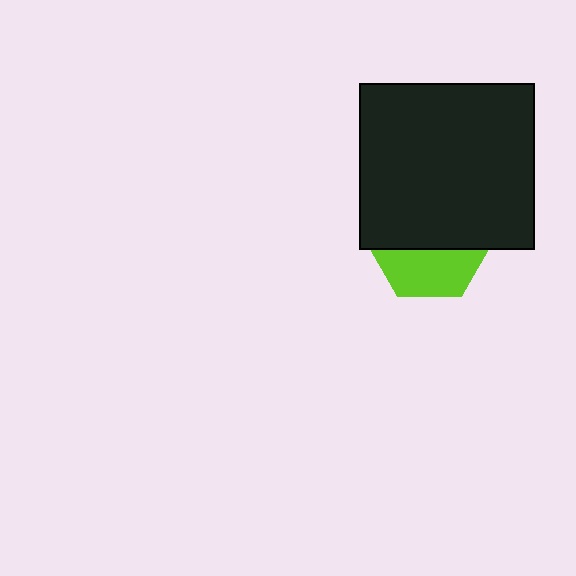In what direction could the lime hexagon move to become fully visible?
The lime hexagon could move down. That would shift it out from behind the black rectangle entirely.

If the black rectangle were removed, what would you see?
You would see the complete lime hexagon.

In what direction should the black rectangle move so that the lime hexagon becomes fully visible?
The black rectangle should move up. That is the shortest direction to clear the overlap and leave the lime hexagon fully visible.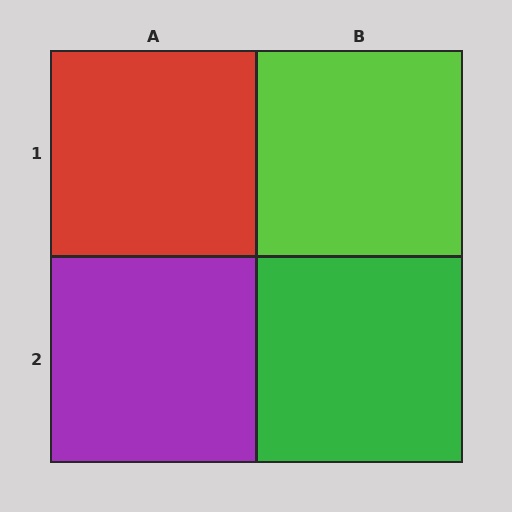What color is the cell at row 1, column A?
Red.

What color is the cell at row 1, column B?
Lime.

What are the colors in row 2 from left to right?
Purple, green.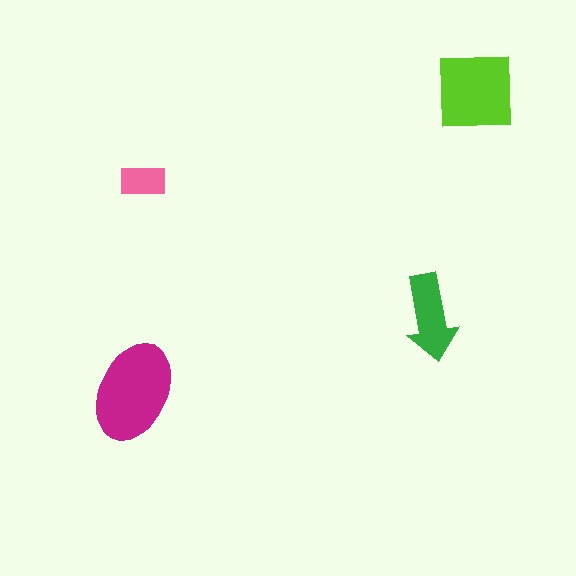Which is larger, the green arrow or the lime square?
The lime square.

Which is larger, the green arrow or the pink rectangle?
The green arrow.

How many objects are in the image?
There are 4 objects in the image.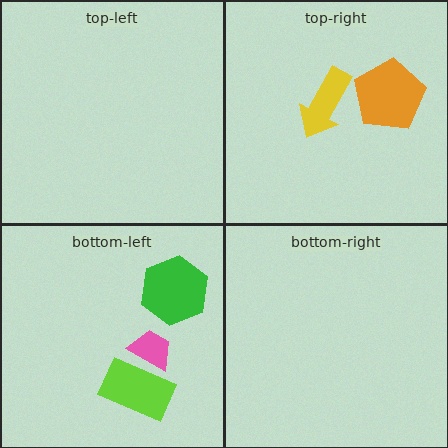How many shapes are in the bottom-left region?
3.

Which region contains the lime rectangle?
The bottom-left region.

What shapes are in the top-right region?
The orange pentagon, the yellow arrow.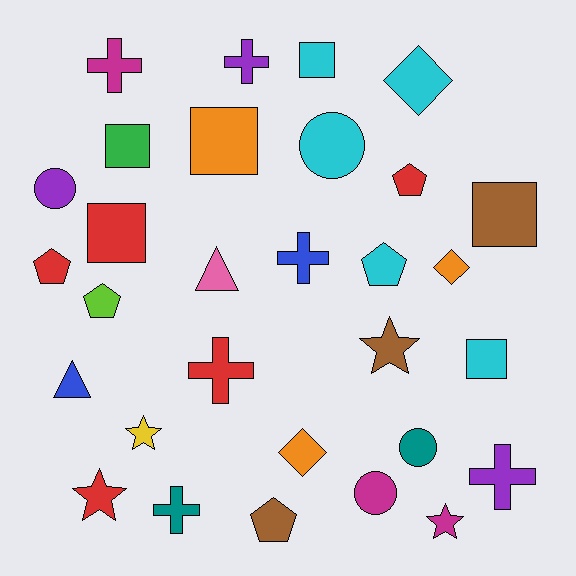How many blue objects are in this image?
There are 2 blue objects.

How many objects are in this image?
There are 30 objects.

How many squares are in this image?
There are 6 squares.